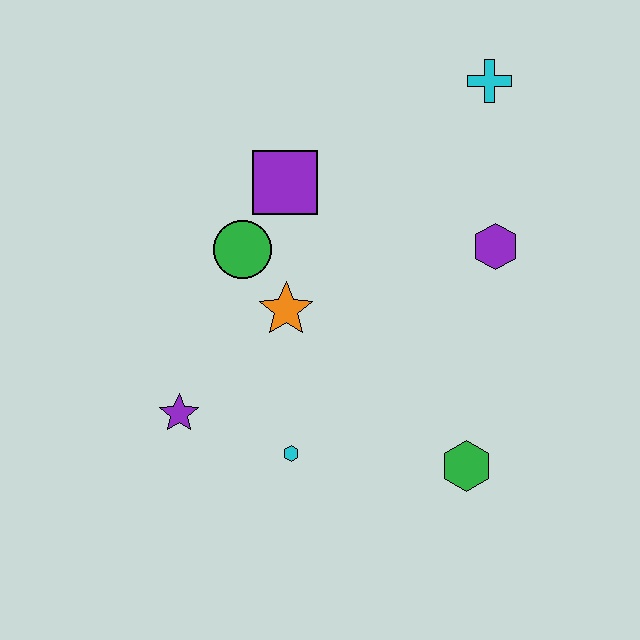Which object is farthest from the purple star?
The cyan cross is farthest from the purple star.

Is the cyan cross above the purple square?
Yes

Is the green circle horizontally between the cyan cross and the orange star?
No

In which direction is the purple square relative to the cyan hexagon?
The purple square is above the cyan hexagon.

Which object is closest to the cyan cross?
The purple hexagon is closest to the cyan cross.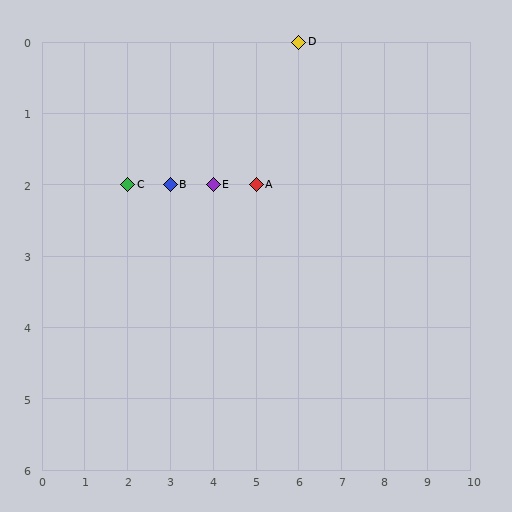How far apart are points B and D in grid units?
Points B and D are 3 columns and 2 rows apart (about 3.6 grid units diagonally).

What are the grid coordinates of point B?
Point B is at grid coordinates (3, 2).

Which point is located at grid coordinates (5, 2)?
Point A is at (5, 2).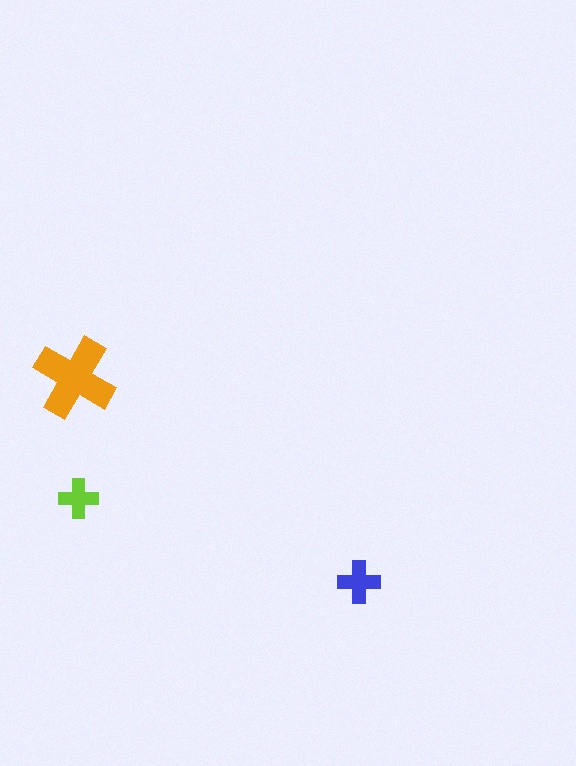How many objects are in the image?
There are 3 objects in the image.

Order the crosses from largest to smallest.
the orange one, the blue one, the lime one.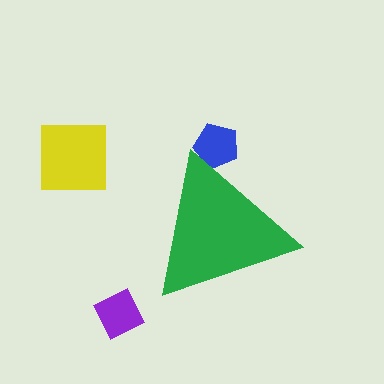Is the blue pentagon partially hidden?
Yes, the blue pentagon is partially hidden behind the green triangle.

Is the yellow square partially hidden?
No, the yellow square is fully visible.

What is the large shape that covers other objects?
A green triangle.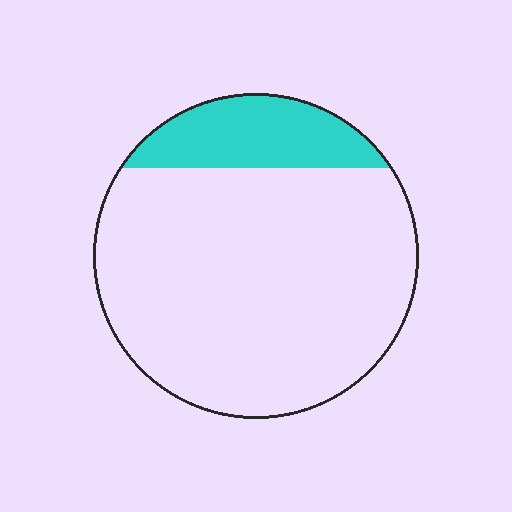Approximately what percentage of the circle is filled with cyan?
Approximately 15%.